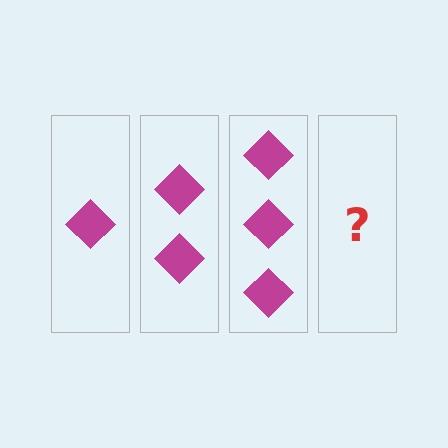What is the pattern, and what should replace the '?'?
The pattern is that each step adds one more diamond. The '?' should be 4 diamonds.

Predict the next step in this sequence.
The next step is 4 diamonds.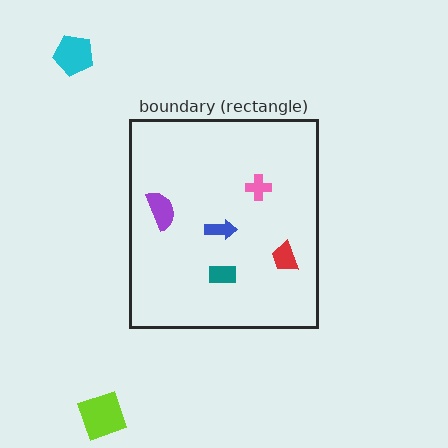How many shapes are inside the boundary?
5 inside, 2 outside.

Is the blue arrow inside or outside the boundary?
Inside.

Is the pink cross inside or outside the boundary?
Inside.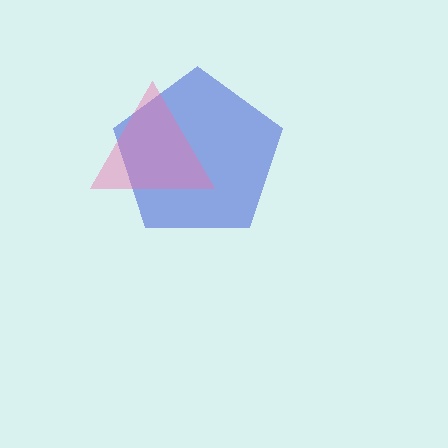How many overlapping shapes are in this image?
There are 2 overlapping shapes in the image.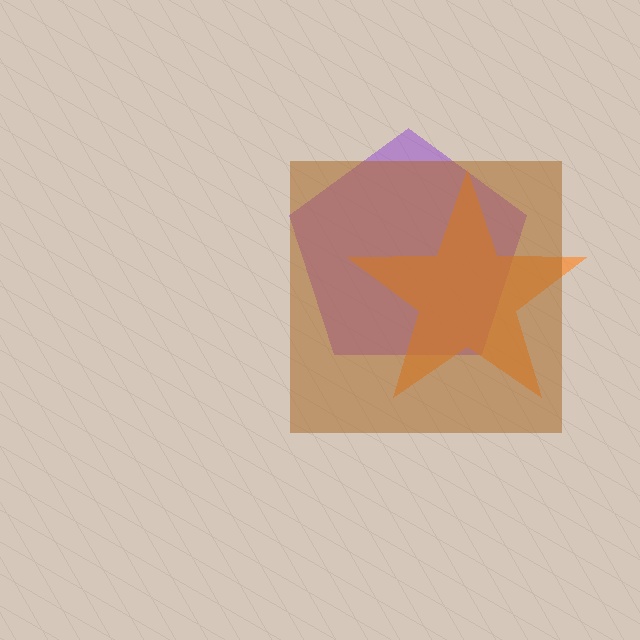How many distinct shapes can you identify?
There are 3 distinct shapes: a purple pentagon, an orange star, a brown square.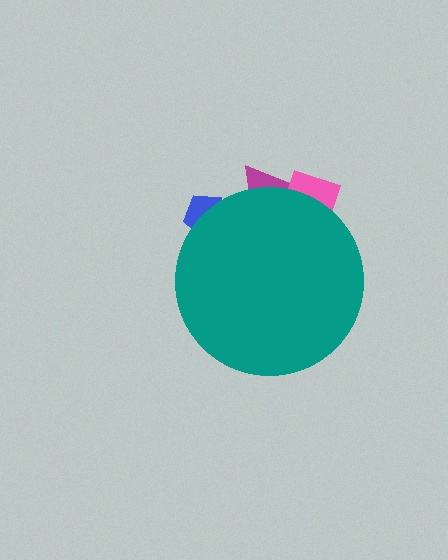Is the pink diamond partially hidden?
Yes, the pink diamond is partially hidden behind the teal circle.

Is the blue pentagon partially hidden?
Yes, the blue pentagon is partially hidden behind the teal circle.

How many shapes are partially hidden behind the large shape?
3 shapes are partially hidden.